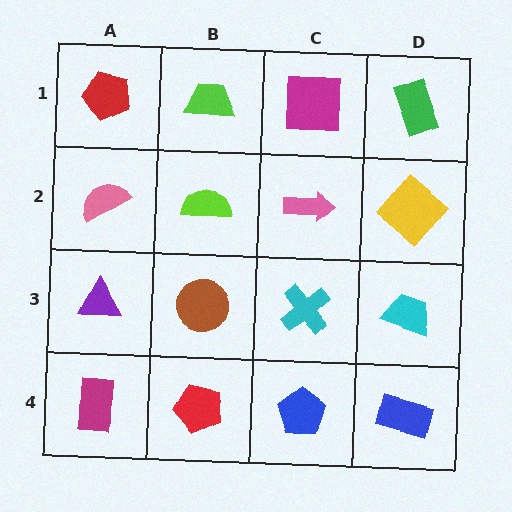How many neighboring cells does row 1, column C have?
3.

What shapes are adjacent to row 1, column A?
A pink semicircle (row 2, column A), a lime trapezoid (row 1, column B).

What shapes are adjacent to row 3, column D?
A yellow diamond (row 2, column D), a blue rectangle (row 4, column D), a cyan cross (row 3, column C).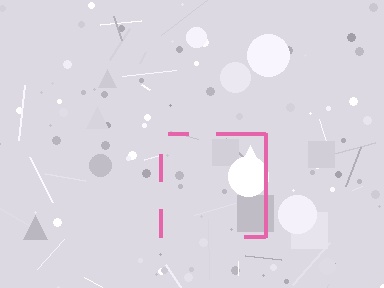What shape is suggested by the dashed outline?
The dashed outline suggests a square.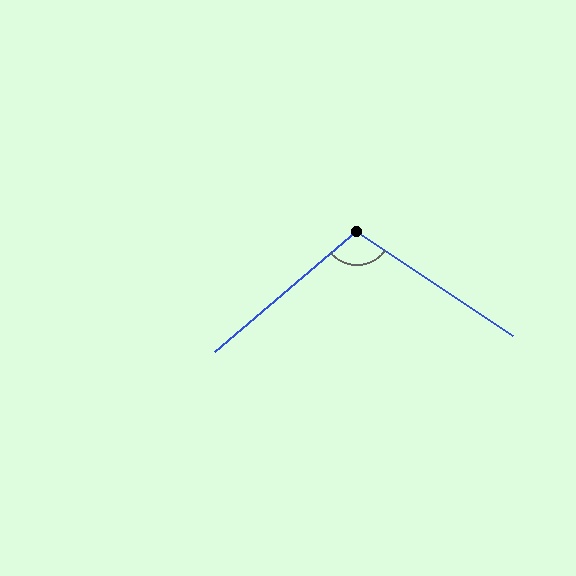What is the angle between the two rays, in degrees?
Approximately 106 degrees.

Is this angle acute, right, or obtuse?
It is obtuse.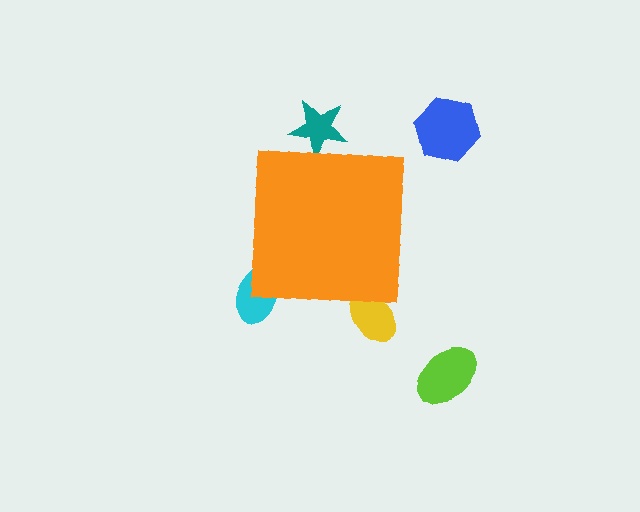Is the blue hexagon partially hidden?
No, the blue hexagon is fully visible.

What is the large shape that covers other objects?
An orange square.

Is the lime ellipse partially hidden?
No, the lime ellipse is fully visible.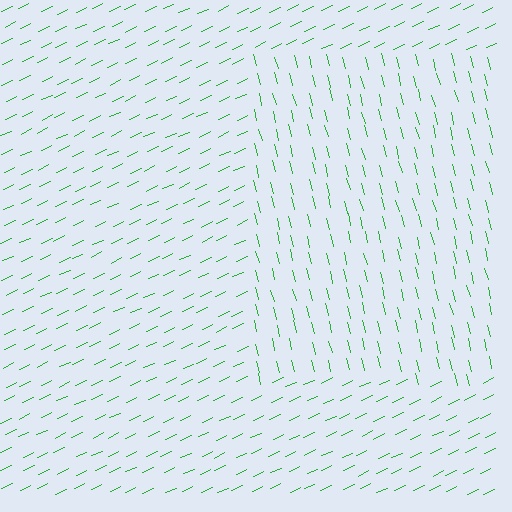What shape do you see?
I see a rectangle.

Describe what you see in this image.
The image is filled with small green line segments. A rectangle region in the image has lines oriented differently from the surrounding lines, creating a visible texture boundary.